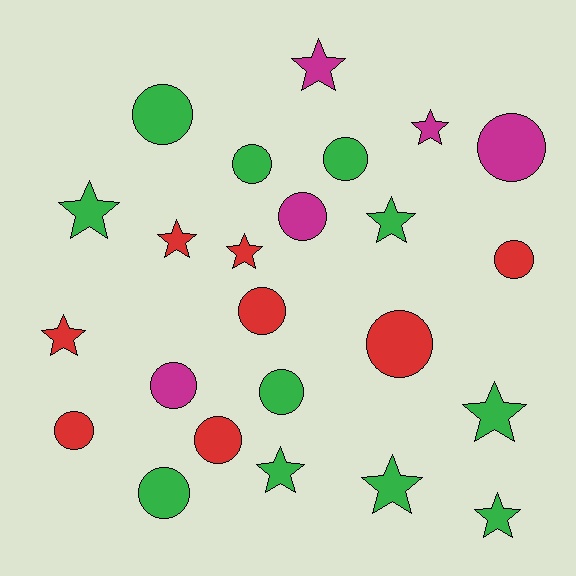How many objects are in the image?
There are 24 objects.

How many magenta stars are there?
There are 2 magenta stars.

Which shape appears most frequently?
Circle, with 13 objects.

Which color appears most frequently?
Green, with 11 objects.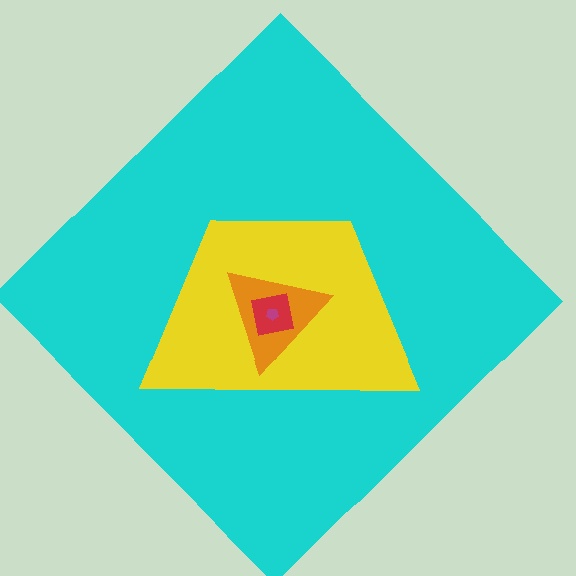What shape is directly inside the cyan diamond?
The yellow trapezoid.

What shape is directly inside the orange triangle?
The red square.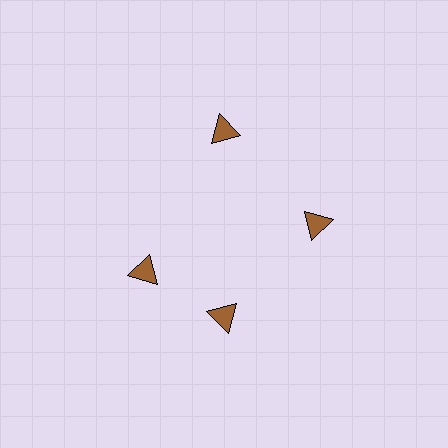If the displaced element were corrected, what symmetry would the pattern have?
It would have 4-fold rotational symmetry — the pattern would map onto itself every 90 degrees.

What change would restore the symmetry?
The symmetry would be restored by rotating it back into even spacing with its neighbors so that all 4 triangles sit at equal angles and equal distance from the center.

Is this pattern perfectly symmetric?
No. The 4 brown triangles are arranged in a ring, but one element near the 9 o'clock position is rotated out of alignment along the ring, breaking the 4-fold rotational symmetry.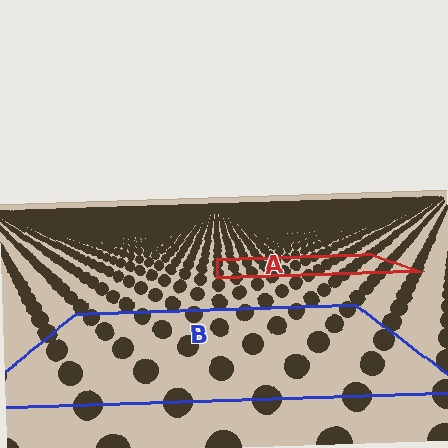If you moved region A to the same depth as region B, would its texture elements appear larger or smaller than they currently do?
They would appear larger. At a closer depth, the same texture elements are projected at a bigger on-screen size.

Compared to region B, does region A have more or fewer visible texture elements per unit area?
Region A has more texture elements per unit area — they are packed more densely because it is farther away.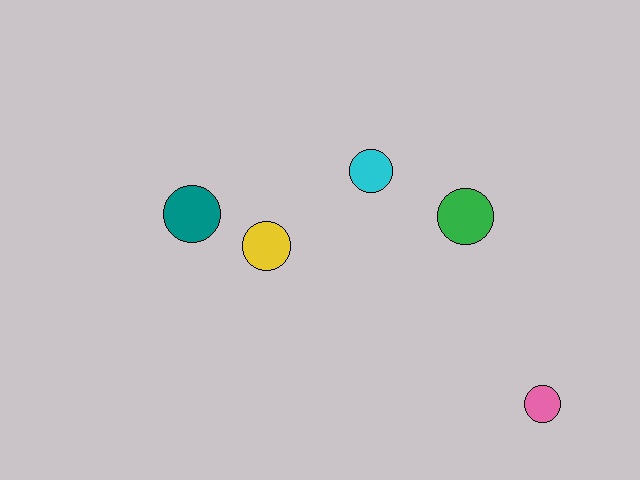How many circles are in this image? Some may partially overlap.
There are 5 circles.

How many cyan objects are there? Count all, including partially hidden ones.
There is 1 cyan object.